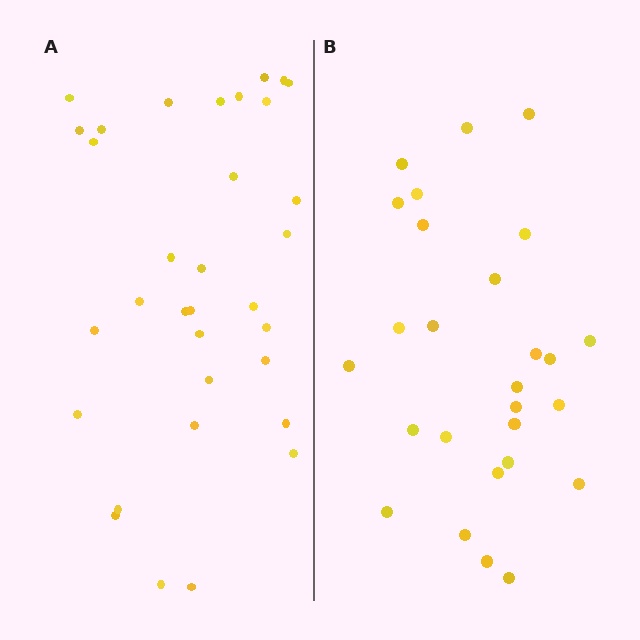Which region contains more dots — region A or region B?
Region A (the left region) has more dots.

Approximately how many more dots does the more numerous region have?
Region A has about 6 more dots than region B.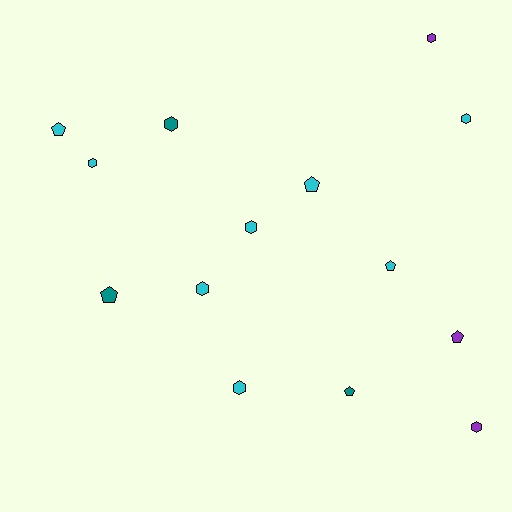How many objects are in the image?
There are 14 objects.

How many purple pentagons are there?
There is 1 purple pentagon.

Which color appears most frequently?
Cyan, with 8 objects.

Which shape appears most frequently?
Hexagon, with 8 objects.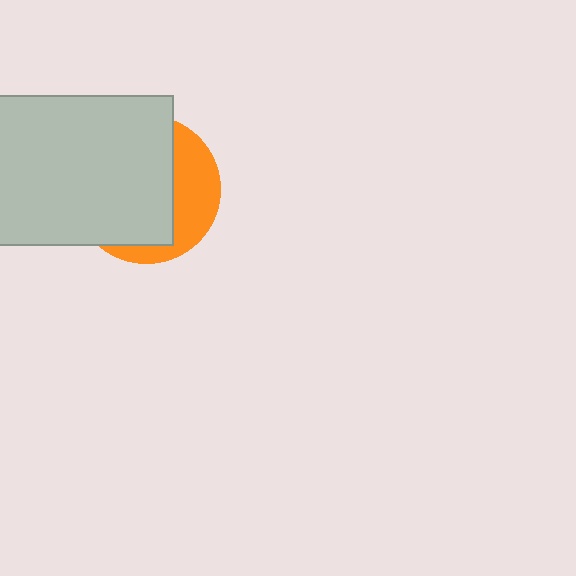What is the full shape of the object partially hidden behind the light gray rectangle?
The partially hidden object is an orange circle.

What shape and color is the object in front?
The object in front is a light gray rectangle.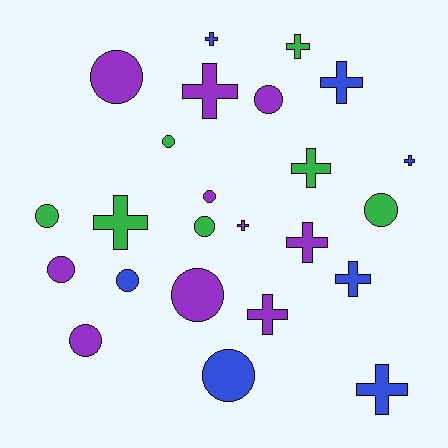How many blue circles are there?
There are 2 blue circles.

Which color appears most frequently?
Purple, with 10 objects.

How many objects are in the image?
There are 24 objects.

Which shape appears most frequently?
Circle, with 12 objects.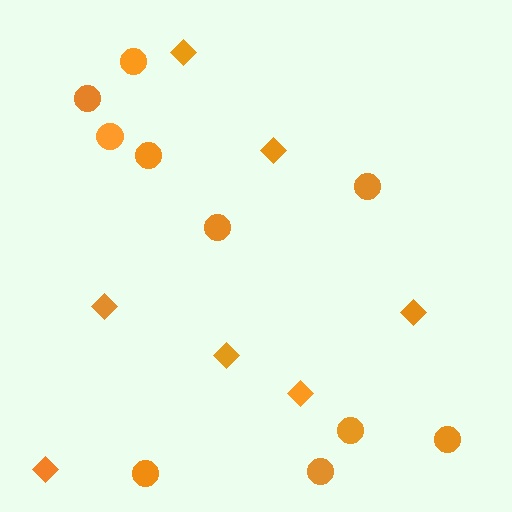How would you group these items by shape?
There are 2 groups: one group of diamonds (7) and one group of circles (10).